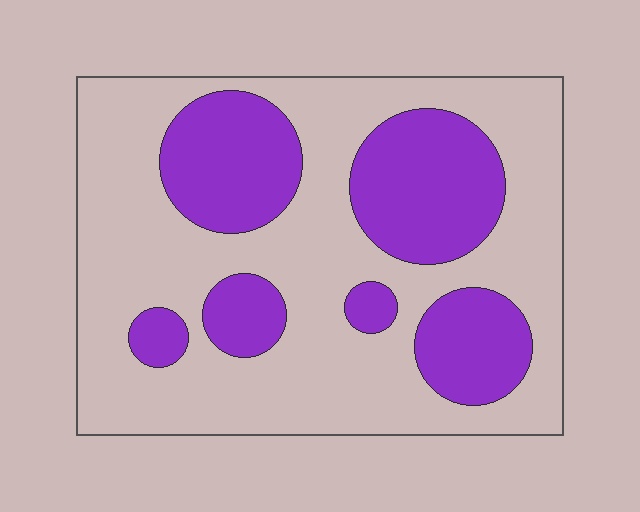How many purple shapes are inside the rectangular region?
6.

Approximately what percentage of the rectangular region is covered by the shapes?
Approximately 35%.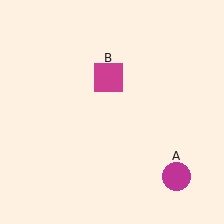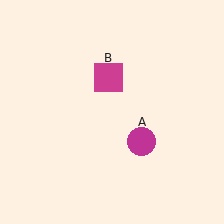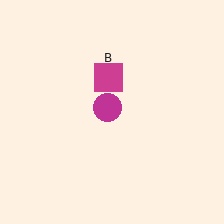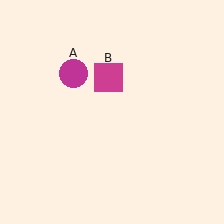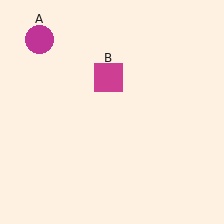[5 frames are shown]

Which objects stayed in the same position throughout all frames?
Magenta square (object B) remained stationary.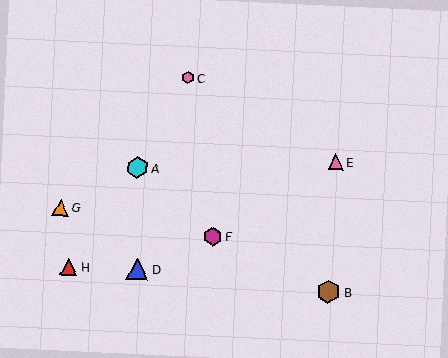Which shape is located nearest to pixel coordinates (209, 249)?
The magenta hexagon (labeled F) at (213, 236) is nearest to that location.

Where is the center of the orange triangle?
The center of the orange triangle is at (61, 208).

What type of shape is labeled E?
Shape E is a pink triangle.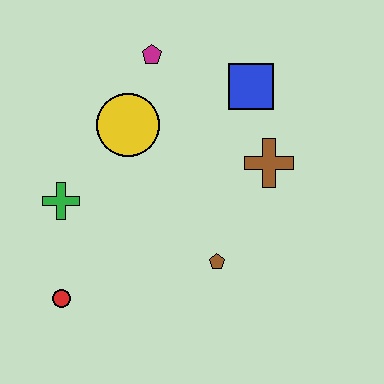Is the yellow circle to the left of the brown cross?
Yes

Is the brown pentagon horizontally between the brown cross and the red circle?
Yes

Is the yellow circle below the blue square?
Yes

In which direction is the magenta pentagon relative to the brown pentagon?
The magenta pentagon is above the brown pentagon.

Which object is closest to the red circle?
The green cross is closest to the red circle.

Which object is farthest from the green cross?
The blue square is farthest from the green cross.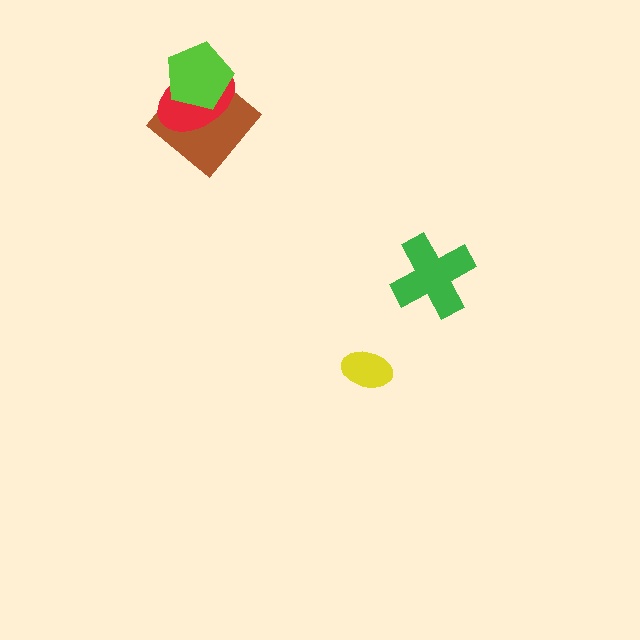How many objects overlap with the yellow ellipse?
0 objects overlap with the yellow ellipse.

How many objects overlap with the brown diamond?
2 objects overlap with the brown diamond.